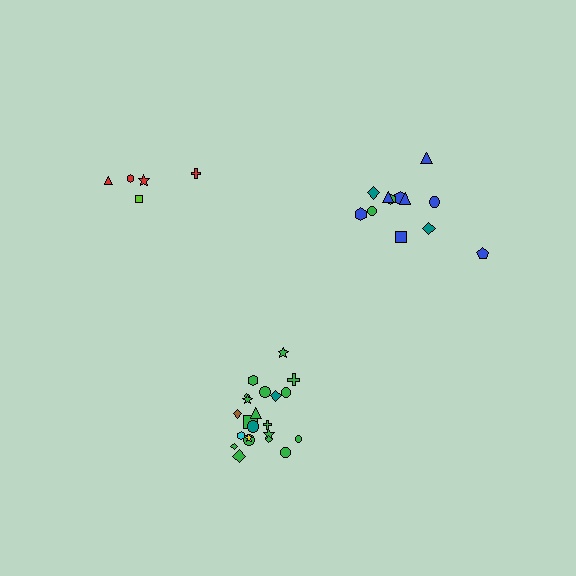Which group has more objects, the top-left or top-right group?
The top-right group.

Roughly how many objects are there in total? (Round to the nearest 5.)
Roughly 40 objects in total.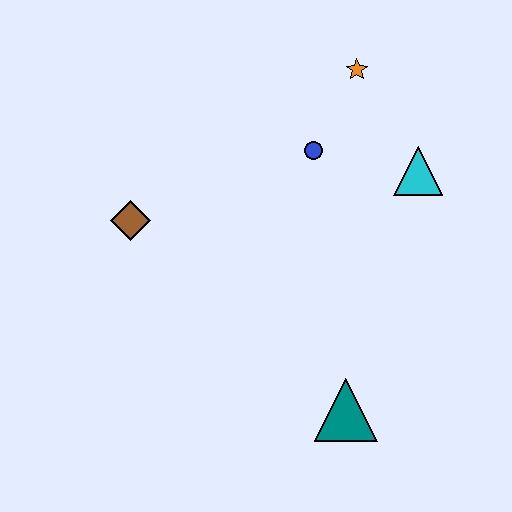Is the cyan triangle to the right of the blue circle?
Yes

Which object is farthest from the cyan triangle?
The brown diamond is farthest from the cyan triangle.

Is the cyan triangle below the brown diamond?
No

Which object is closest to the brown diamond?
The blue circle is closest to the brown diamond.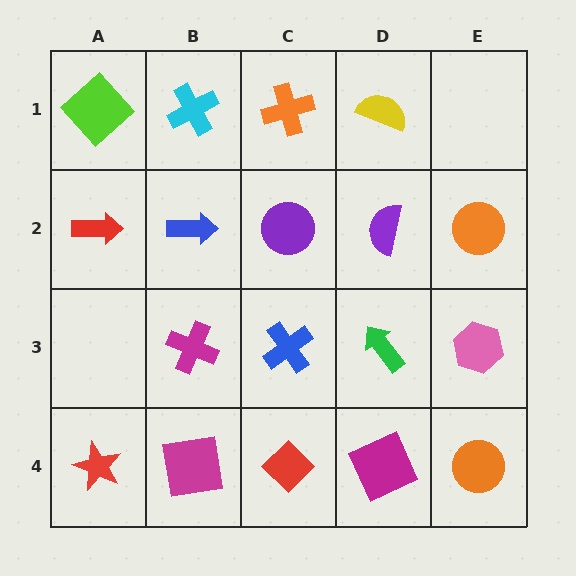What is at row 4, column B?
A magenta square.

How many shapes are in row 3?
4 shapes.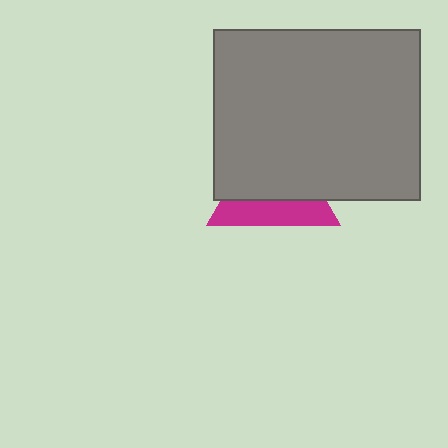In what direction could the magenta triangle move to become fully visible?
The magenta triangle could move down. That would shift it out from behind the gray rectangle entirely.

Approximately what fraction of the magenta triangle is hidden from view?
Roughly 63% of the magenta triangle is hidden behind the gray rectangle.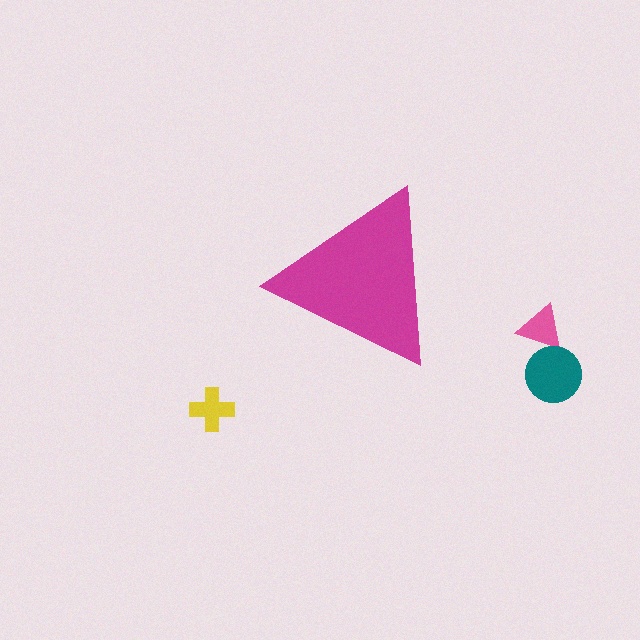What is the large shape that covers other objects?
A magenta triangle.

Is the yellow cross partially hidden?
No, the yellow cross is fully visible.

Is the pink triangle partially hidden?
No, the pink triangle is fully visible.